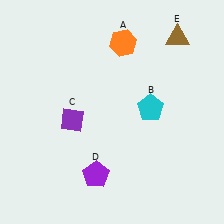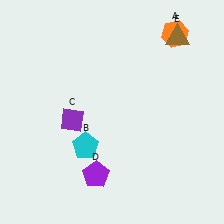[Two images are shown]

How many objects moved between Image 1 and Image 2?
2 objects moved between the two images.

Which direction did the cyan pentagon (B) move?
The cyan pentagon (B) moved left.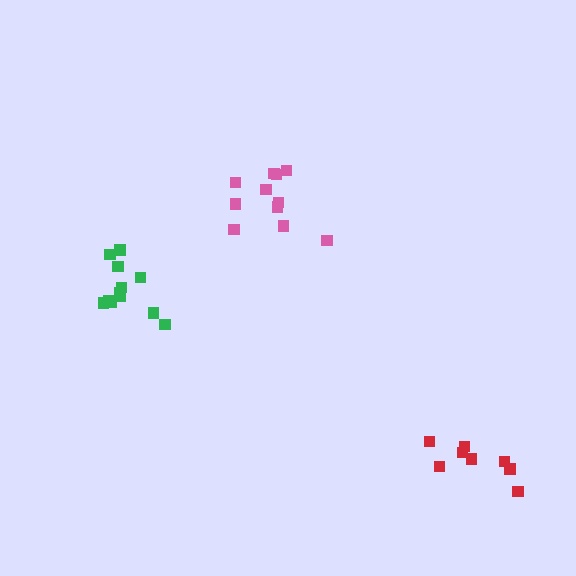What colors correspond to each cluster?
The clusters are colored: pink, green, red.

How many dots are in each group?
Group 1: 11 dots, Group 2: 12 dots, Group 3: 8 dots (31 total).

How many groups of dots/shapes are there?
There are 3 groups.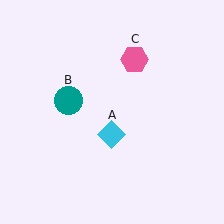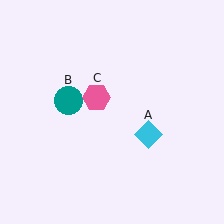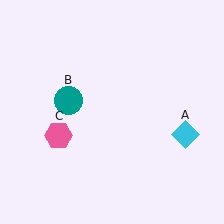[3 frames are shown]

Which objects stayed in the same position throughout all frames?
Teal circle (object B) remained stationary.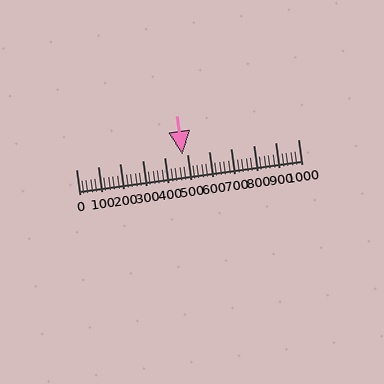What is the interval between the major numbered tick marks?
The major tick marks are spaced 100 units apart.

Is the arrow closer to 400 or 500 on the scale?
The arrow is closer to 500.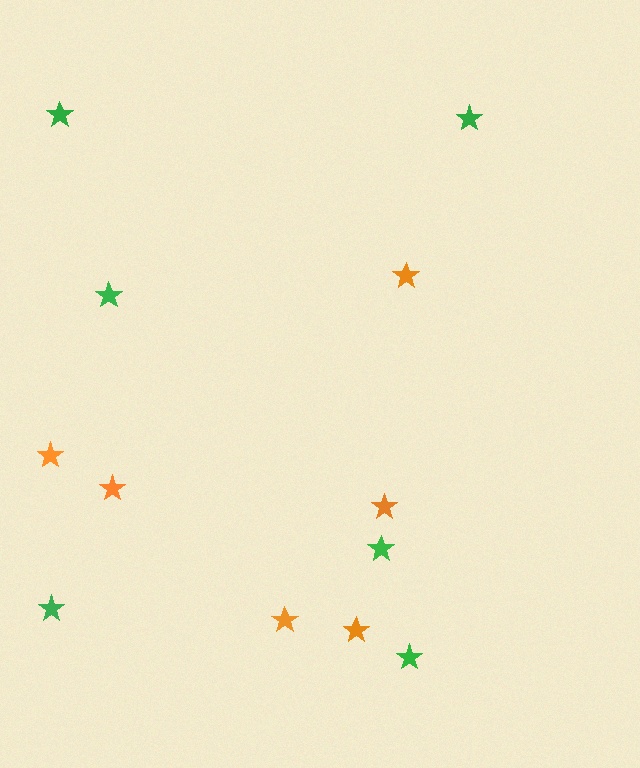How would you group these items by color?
There are 2 groups: one group of green stars (6) and one group of orange stars (6).